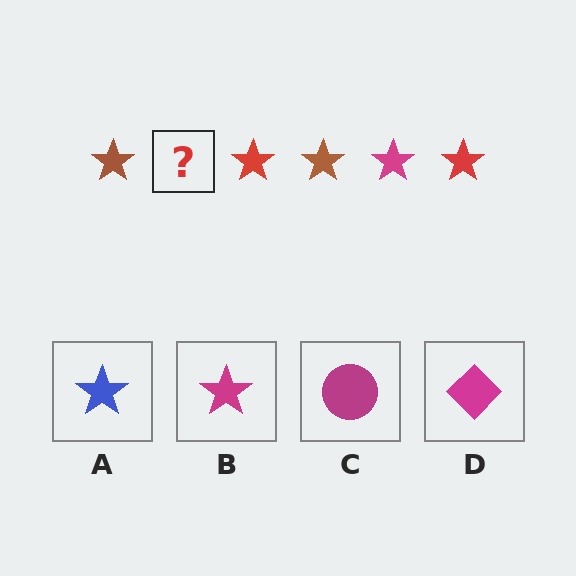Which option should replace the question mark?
Option B.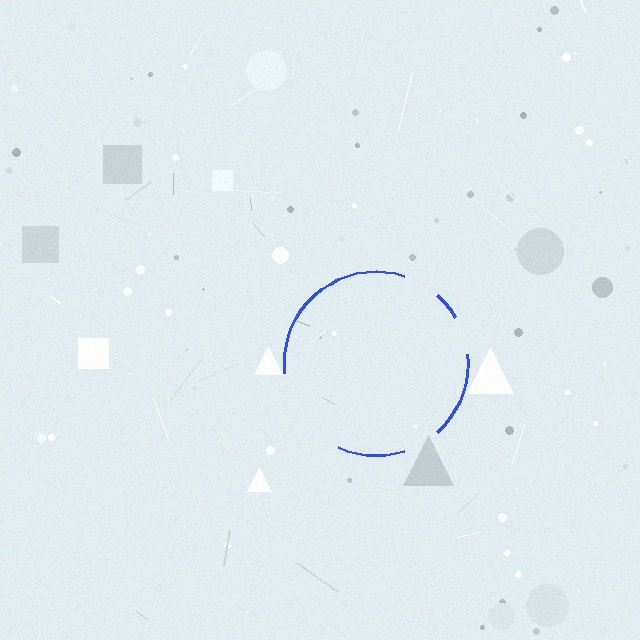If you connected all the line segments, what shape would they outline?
They would outline a circle.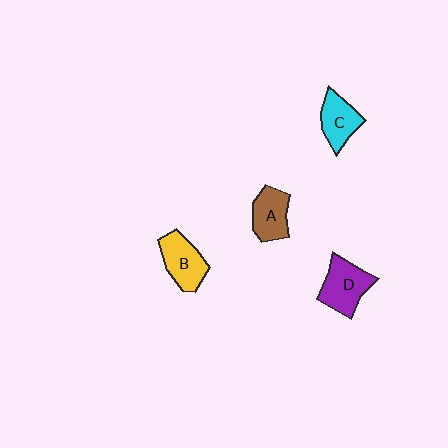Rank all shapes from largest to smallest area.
From largest to smallest: D (purple), B (yellow), A (brown), C (cyan).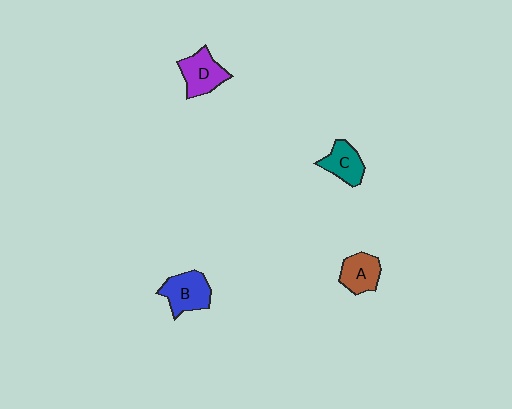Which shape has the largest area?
Shape B (blue).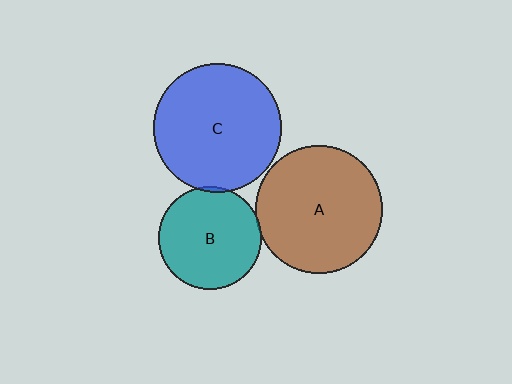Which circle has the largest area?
Circle C (blue).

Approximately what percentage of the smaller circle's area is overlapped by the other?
Approximately 5%.